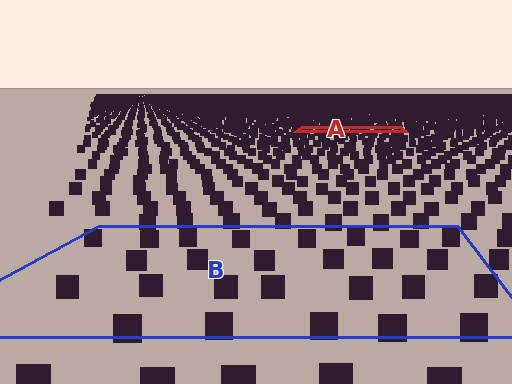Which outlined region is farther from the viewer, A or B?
Region A is farther from the viewer — the texture elements inside it appear smaller and more densely packed.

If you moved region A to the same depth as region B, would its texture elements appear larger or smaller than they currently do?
They would appear larger. At a closer depth, the same texture elements are projected at a bigger on-screen size.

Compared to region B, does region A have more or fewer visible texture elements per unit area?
Region A has more texture elements per unit area — they are packed more densely because it is farther away.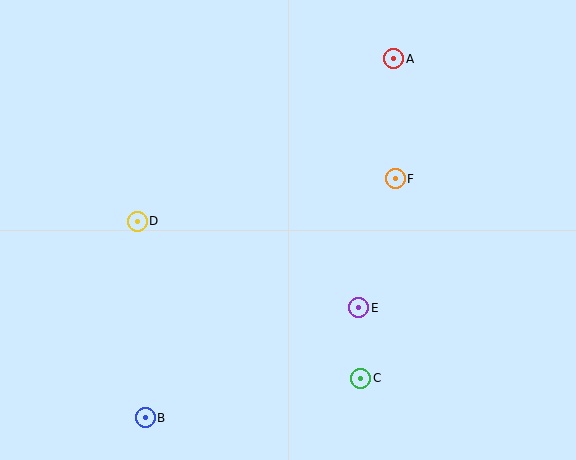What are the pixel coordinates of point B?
Point B is at (145, 418).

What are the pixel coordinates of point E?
Point E is at (359, 308).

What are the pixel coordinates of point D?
Point D is at (137, 221).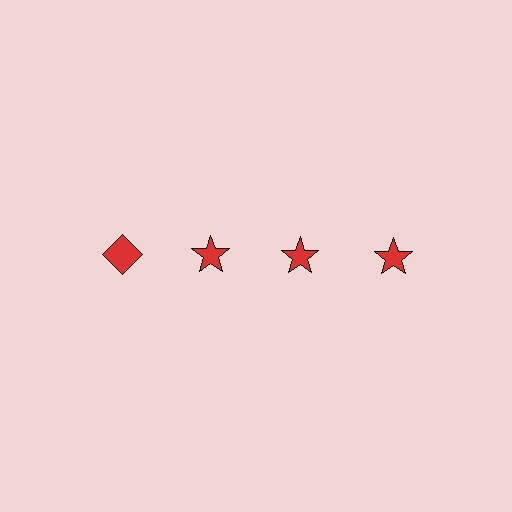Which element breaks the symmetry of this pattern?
The red diamond in the top row, leftmost column breaks the symmetry. All other shapes are red stars.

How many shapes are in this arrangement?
There are 4 shapes arranged in a grid pattern.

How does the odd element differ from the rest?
It has a different shape: diamond instead of star.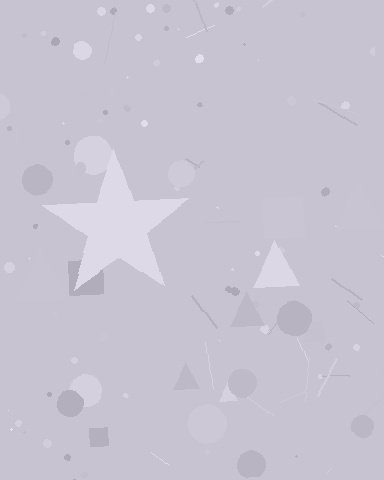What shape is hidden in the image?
A star is hidden in the image.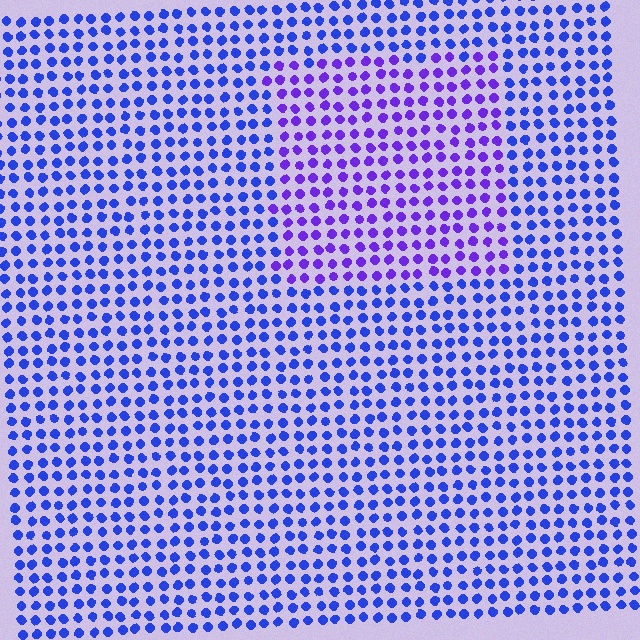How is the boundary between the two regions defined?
The boundary is defined purely by a slight shift in hue (about 33 degrees). Spacing, size, and orientation are identical on both sides.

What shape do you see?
I see a rectangle.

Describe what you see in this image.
The image is filled with small blue elements in a uniform arrangement. A rectangle-shaped region is visible where the elements are tinted to a slightly different hue, forming a subtle color boundary.